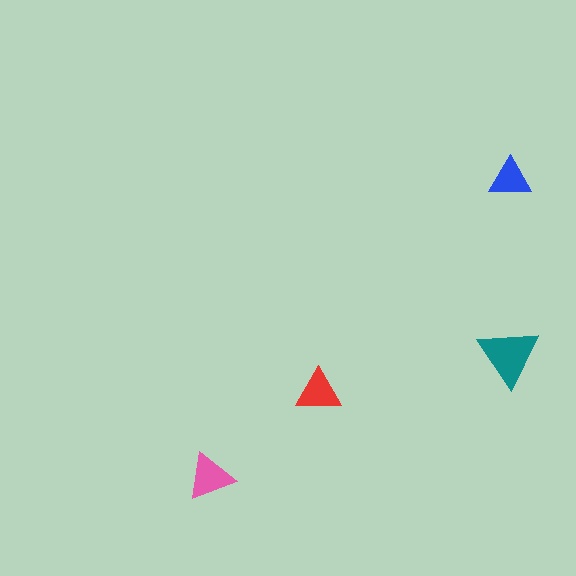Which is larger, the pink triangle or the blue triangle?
The pink one.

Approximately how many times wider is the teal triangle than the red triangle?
About 1.5 times wider.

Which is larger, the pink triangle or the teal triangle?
The teal one.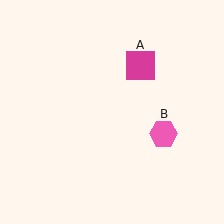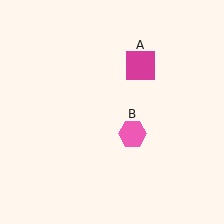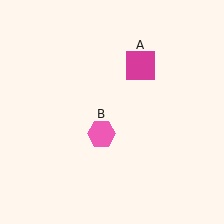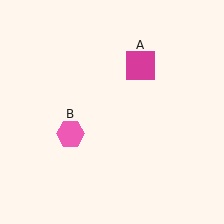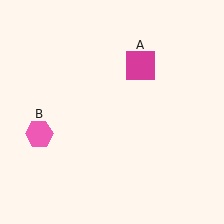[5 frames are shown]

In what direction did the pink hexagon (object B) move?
The pink hexagon (object B) moved left.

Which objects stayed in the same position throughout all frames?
Magenta square (object A) remained stationary.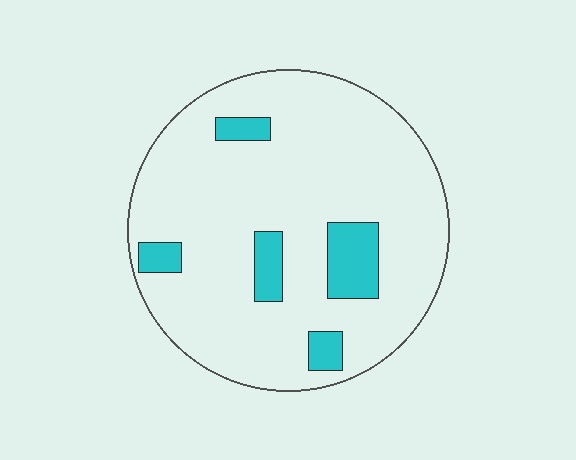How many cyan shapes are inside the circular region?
5.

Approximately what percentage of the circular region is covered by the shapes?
Approximately 10%.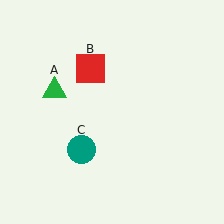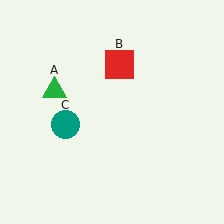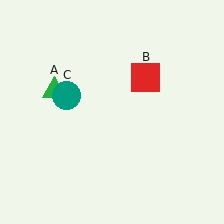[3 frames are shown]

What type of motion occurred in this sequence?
The red square (object B), teal circle (object C) rotated clockwise around the center of the scene.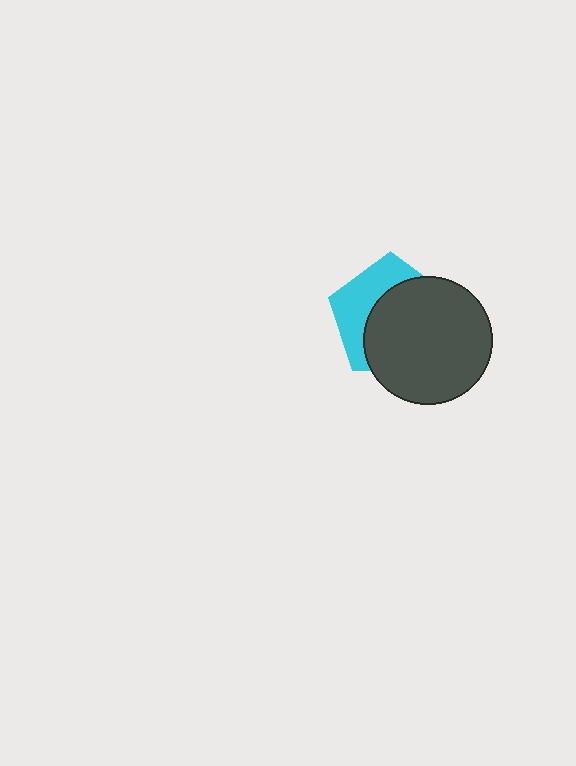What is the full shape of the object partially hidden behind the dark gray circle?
The partially hidden object is a cyan pentagon.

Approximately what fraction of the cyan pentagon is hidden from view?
Roughly 62% of the cyan pentagon is hidden behind the dark gray circle.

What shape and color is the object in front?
The object in front is a dark gray circle.